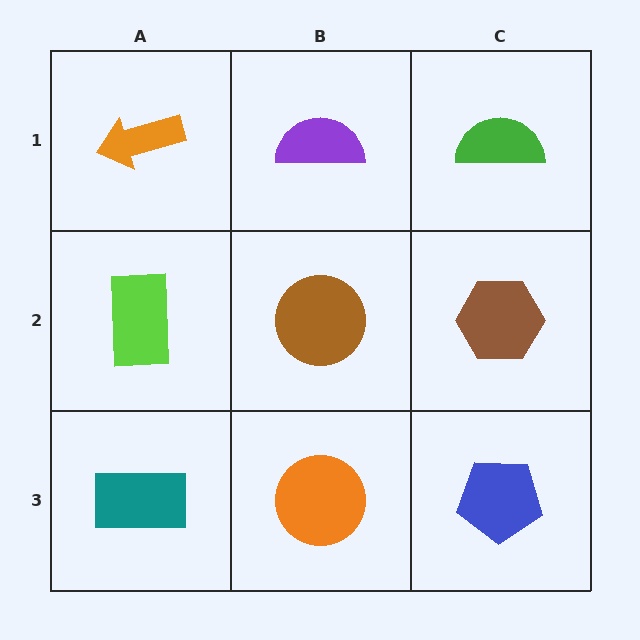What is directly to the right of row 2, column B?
A brown hexagon.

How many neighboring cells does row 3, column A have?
2.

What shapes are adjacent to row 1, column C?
A brown hexagon (row 2, column C), a purple semicircle (row 1, column B).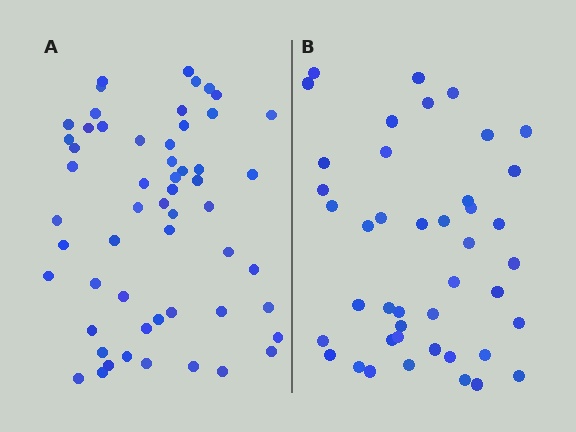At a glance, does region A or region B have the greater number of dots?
Region A (the left region) has more dots.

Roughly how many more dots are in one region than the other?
Region A has approximately 15 more dots than region B.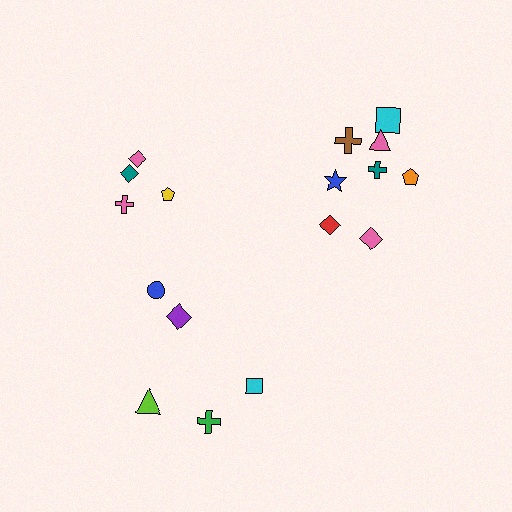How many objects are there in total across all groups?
There are 17 objects.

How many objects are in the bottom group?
There are 5 objects.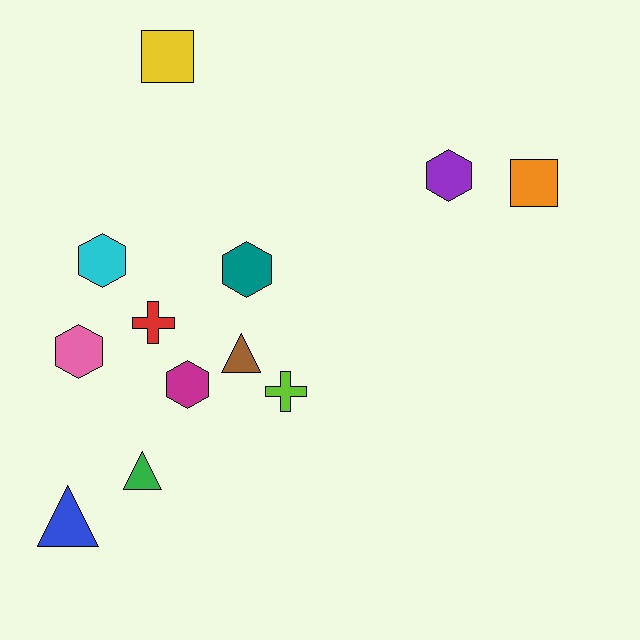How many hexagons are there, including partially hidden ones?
There are 5 hexagons.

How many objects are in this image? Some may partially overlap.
There are 12 objects.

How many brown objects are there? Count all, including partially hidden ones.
There is 1 brown object.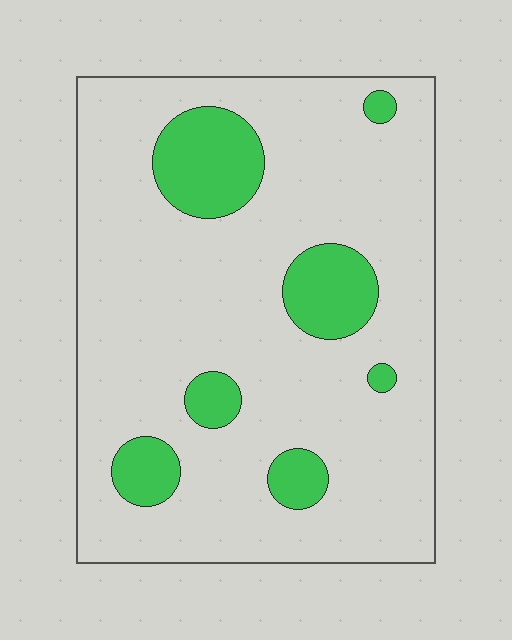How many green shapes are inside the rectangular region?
7.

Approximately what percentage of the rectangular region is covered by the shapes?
Approximately 15%.